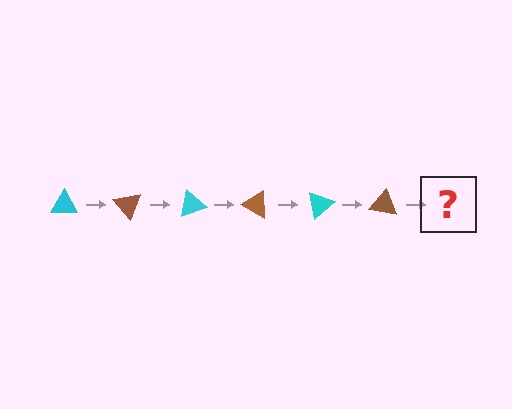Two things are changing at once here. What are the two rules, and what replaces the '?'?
The two rules are that it rotates 50 degrees each step and the color cycles through cyan and brown. The '?' should be a cyan triangle, rotated 300 degrees from the start.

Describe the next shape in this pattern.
It should be a cyan triangle, rotated 300 degrees from the start.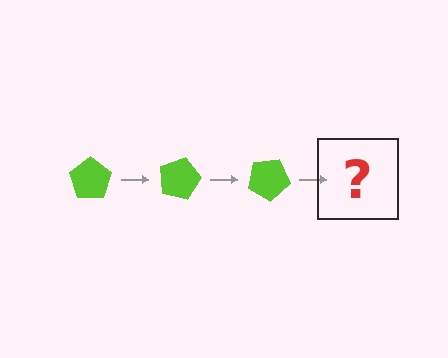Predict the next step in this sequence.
The next step is a lime pentagon rotated 45 degrees.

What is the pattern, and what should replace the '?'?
The pattern is that the pentagon rotates 15 degrees each step. The '?' should be a lime pentagon rotated 45 degrees.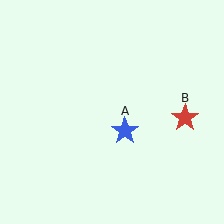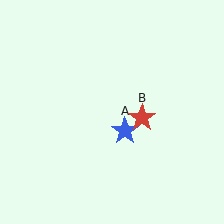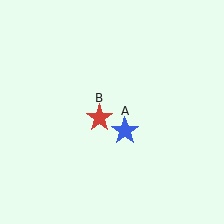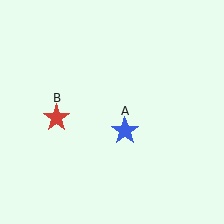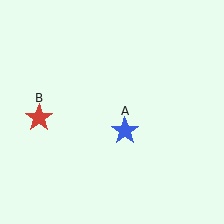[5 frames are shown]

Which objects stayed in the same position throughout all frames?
Blue star (object A) remained stationary.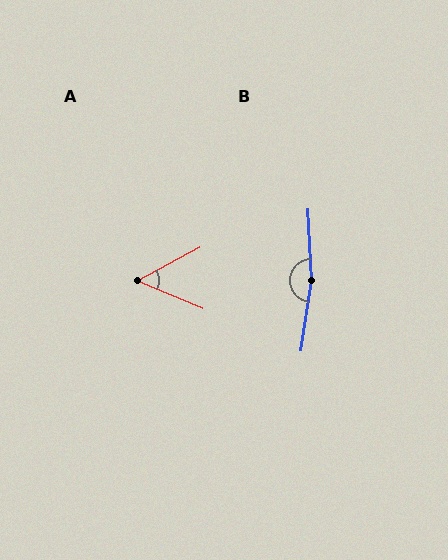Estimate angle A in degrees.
Approximately 51 degrees.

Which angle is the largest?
B, at approximately 169 degrees.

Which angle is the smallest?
A, at approximately 51 degrees.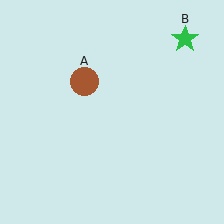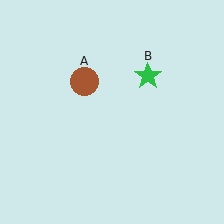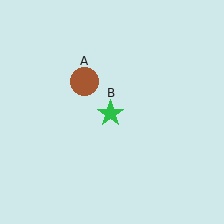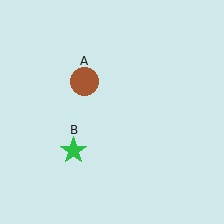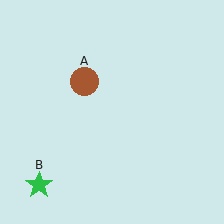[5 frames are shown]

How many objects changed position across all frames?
1 object changed position: green star (object B).